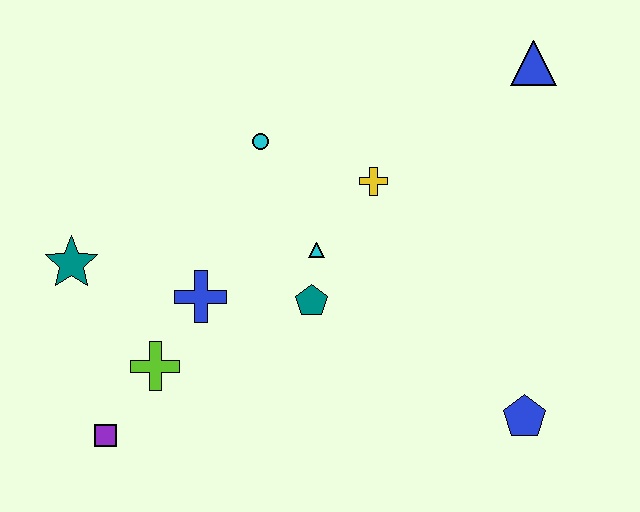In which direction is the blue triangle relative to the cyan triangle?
The blue triangle is to the right of the cyan triangle.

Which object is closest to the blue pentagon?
The teal pentagon is closest to the blue pentagon.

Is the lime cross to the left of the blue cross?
Yes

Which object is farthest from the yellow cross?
The purple square is farthest from the yellow cross.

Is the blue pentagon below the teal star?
Yes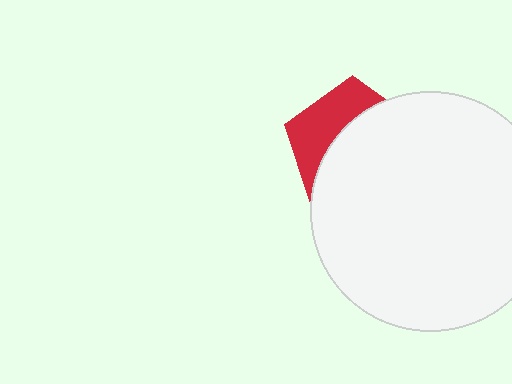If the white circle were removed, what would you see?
You would see the complete red pentagon.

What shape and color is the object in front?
The object in front is a white circle.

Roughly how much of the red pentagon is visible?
A small part of it is visible (roughly 36%).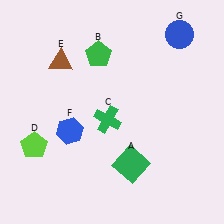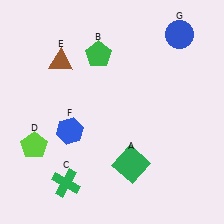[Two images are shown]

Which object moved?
The green cross (C) moved down.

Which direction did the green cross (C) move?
The green cross (C) moved down.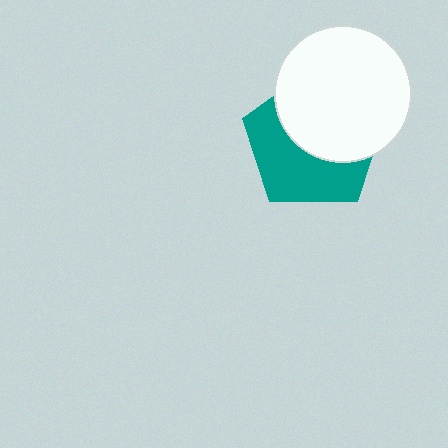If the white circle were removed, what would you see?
You would see the complete teal pentagon.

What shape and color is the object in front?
The object in front is a white circle.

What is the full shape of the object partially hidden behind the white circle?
The partially hidden object is a teal pentagon.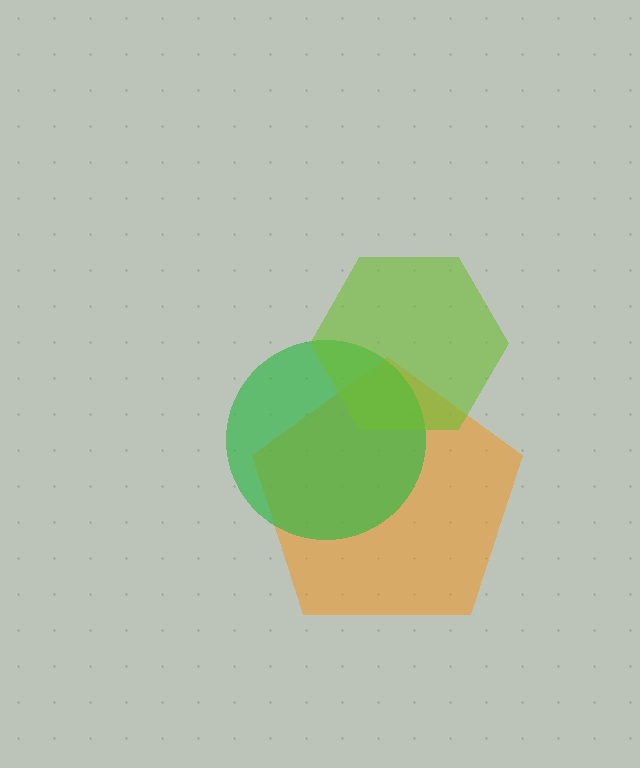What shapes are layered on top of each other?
The layered shapes are: an orange pentagon, a green circle, a lime hexagon.